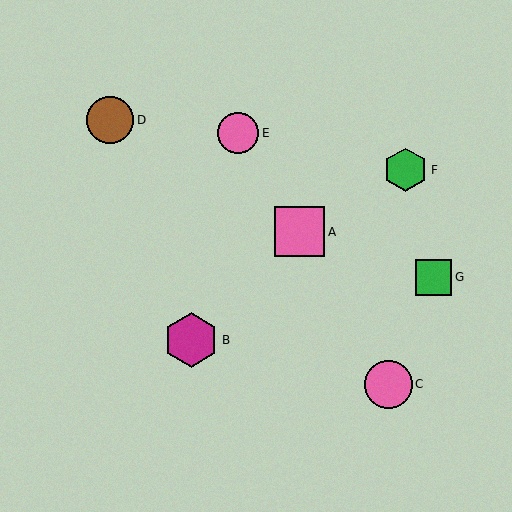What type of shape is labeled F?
Shape F is a green hexagon.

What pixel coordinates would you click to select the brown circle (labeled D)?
Click at (110, 120) to select the brown circle D.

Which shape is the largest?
The magenta hexagon (labeled B) is the largest.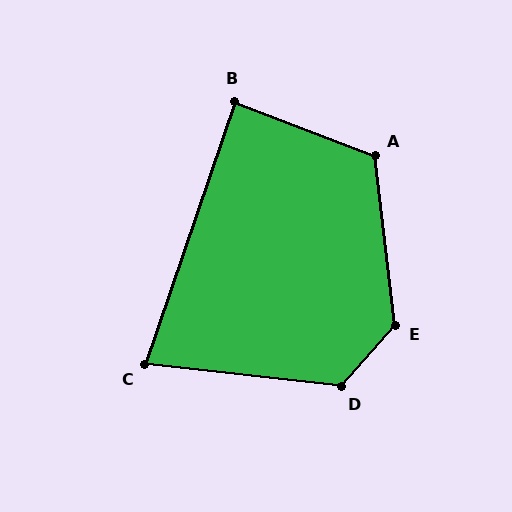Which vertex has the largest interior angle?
E, at approximately 132 degrees.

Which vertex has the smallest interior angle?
C, at approximately 77 degrees.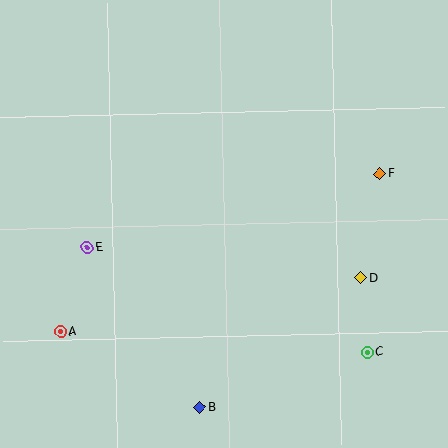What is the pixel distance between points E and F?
The distance between E and F is 301 pixels.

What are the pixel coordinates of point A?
Point A is at (61, 332).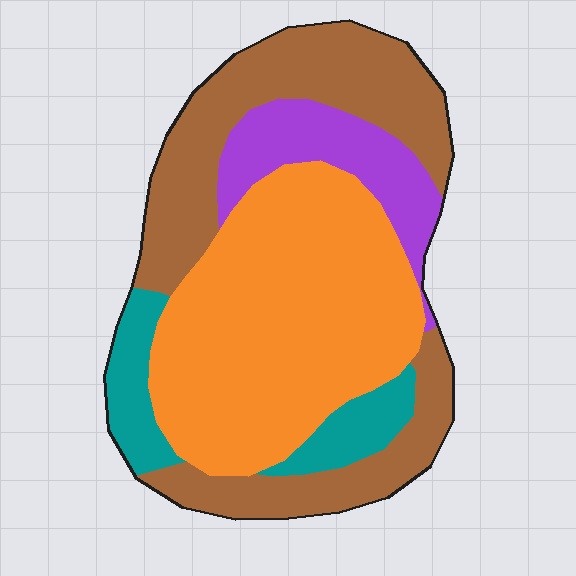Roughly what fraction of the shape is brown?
Brown covers around 35% of the shape.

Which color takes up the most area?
Orange, at roughly 45%.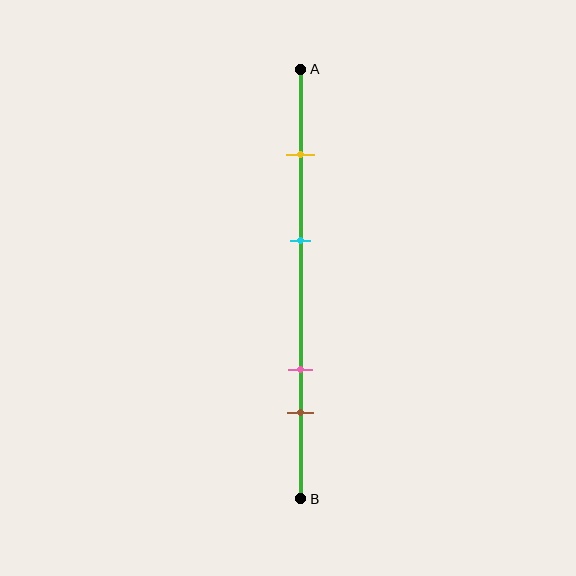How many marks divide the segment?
There are 4 marks dividing the segment.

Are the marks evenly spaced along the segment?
No, the marks are not evenly spaced.